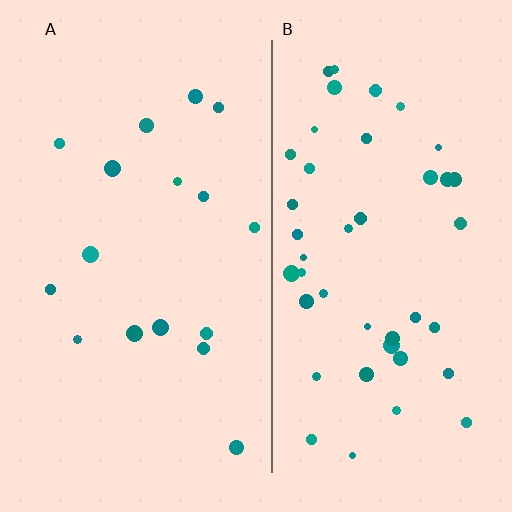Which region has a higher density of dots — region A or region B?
B (the right).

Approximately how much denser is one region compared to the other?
Approximately 2.6× — region B over region A.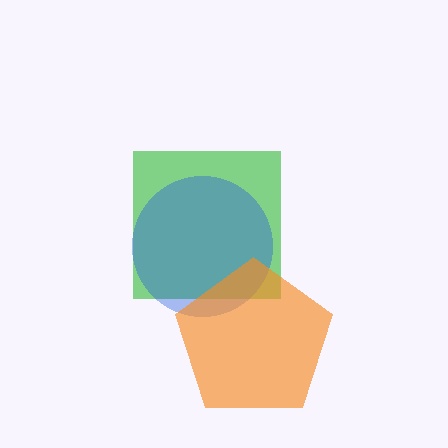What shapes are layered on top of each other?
The layered shapes are: a green square, a blue circle, an orange pentagon.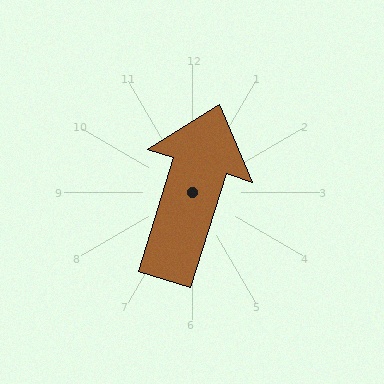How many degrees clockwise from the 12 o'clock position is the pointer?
Approximately 17 degrees.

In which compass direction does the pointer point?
North.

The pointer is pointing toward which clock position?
Roughly 1 o'clock.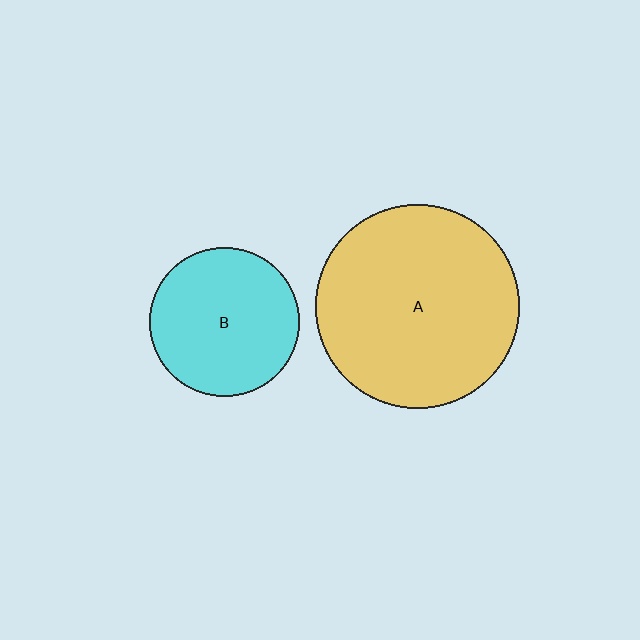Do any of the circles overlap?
No, none of the circles overlap.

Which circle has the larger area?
Circle A (yellow).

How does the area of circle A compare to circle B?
Approximately 1.9 times.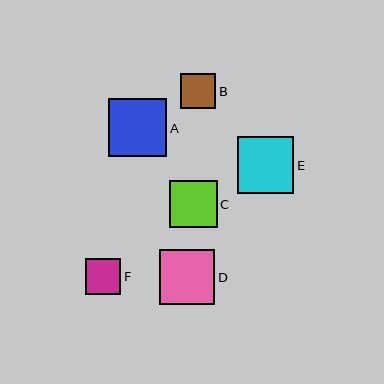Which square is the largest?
Square A is the largest with a size of approximately 58 pixels.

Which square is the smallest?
Square B is the smallest with a size of approximately 35 pixels.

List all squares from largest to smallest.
From largest to smallest: A, E, D, C, F, B.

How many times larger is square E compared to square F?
Square E is approximately 1.6 times the size of square F.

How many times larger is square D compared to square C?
Square D is approximately 1.2 times the size of square C.